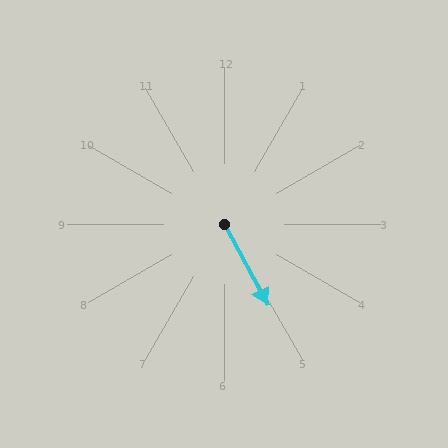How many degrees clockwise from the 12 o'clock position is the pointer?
Approximately 152 degrees.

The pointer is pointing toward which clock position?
Roughly 5 o'clock.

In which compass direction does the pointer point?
Southeast.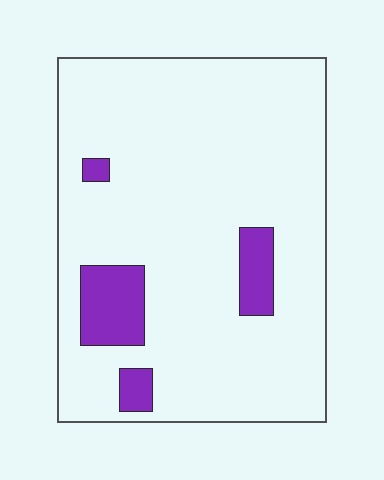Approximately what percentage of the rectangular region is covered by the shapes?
Approximately 10%.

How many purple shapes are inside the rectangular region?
4.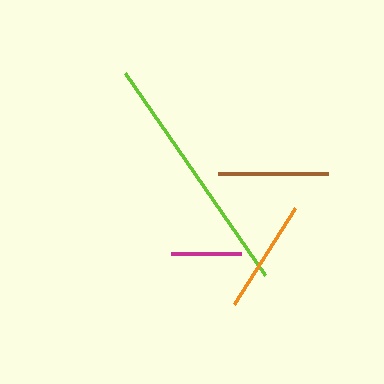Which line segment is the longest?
The lime line is the longest at approximately 246 pixels.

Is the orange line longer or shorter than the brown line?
The orange line is longer than the brown line.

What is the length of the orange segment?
The orange segment is approximately 113 pixels long.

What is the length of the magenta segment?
The magenta segment is approximately 70 pixels long.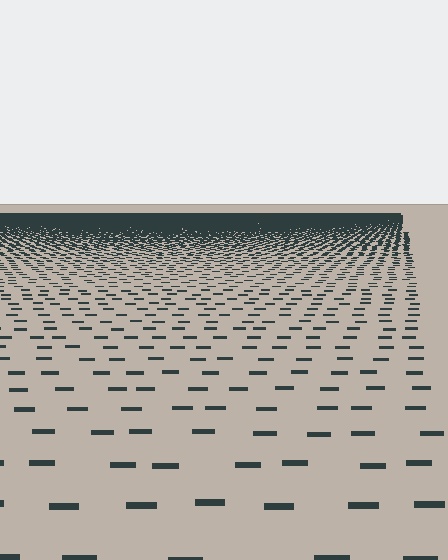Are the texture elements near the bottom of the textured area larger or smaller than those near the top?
Larger. Near the bottom, elements are closer to the viewer and appear at a bigger on-screen size.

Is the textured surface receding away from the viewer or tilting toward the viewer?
The surface is receding away from the viewer. Texture elements get smaller and denser toward the top.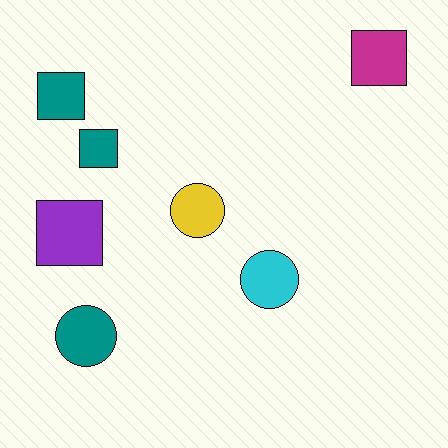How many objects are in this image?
There are 7 objects.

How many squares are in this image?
There are 4 squares.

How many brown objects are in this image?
There are no brown objects.